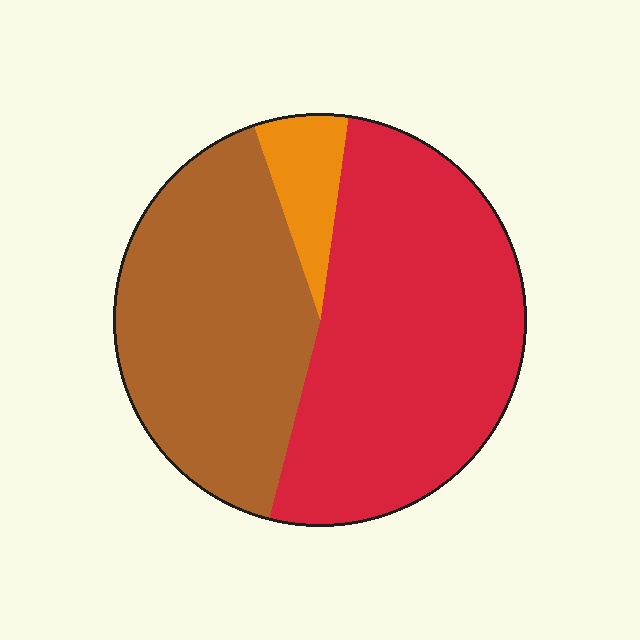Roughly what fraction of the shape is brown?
Brown covers roughly 40% of the shape.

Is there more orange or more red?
Red.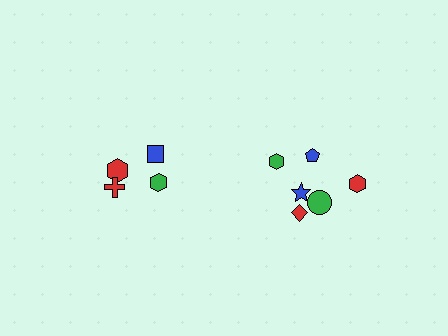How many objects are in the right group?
There are 6 objects.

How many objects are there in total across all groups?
There are 10 objects.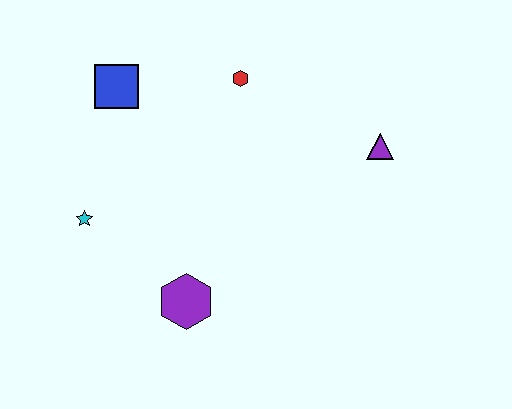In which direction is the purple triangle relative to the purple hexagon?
The purple triangle is to the right of the purple hexagon.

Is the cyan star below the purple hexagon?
No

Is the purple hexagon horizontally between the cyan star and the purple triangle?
Yes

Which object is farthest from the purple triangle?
The cyan star is farthest from the purple triangle.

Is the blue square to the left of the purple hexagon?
Yes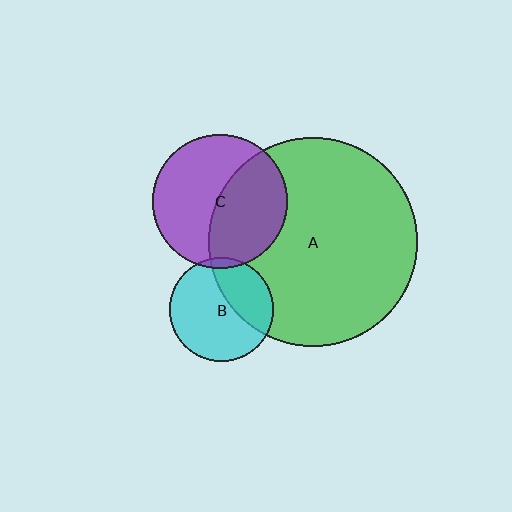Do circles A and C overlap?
Yes.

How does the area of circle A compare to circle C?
Approximately 2.4 times.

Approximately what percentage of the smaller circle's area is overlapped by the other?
Approximately 45%.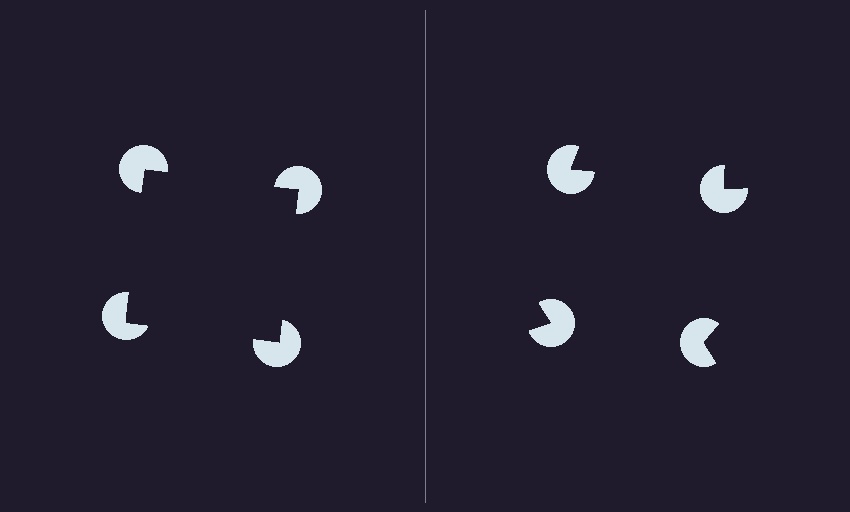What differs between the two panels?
The pac-man discs are positioned identically on both sides; only the wedge orientations differ. On the left they align to a square; on the right they are misaligned.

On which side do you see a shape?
An illusory square appears on the left side. On the right side the wedge cuts are rotated, so no coherent shape forms.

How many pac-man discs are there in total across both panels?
8 — 4 on each side.